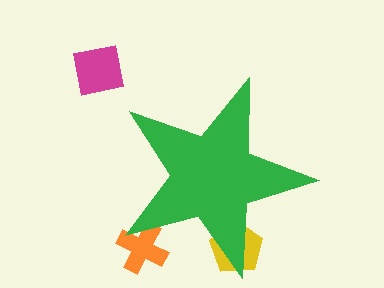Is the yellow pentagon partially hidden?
Yes, the yellow pentagon is partially hidden behind the green star.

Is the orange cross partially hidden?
Yes, the orange cross is partially hidden behind the green star.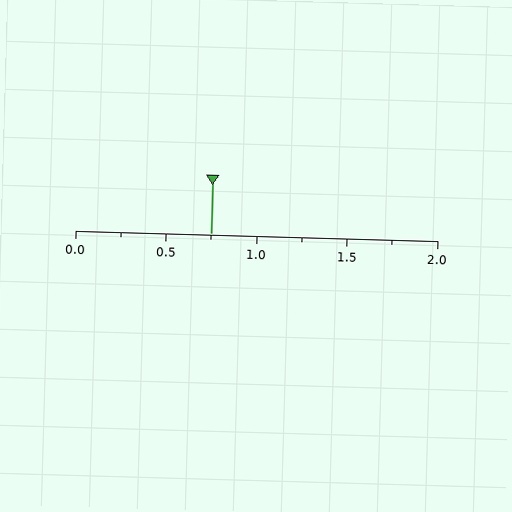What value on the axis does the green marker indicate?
The marker indicates approximately 0.75.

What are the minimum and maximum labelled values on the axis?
The axis runs from 0.0 to 2.0.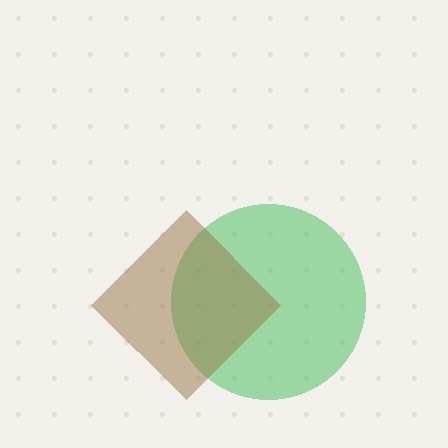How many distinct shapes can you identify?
There are 2 distinct shapes: a green circle, a brown diamond.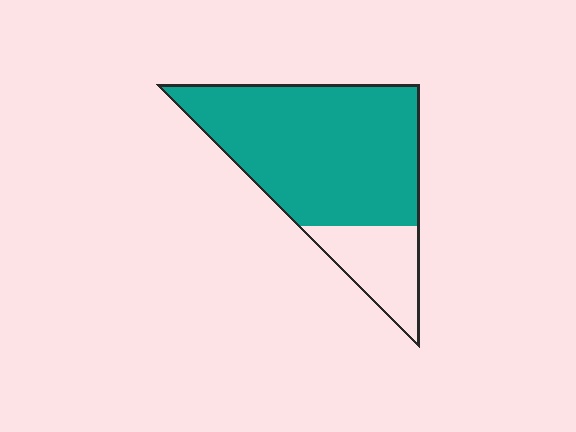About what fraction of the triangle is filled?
About four fifths (4/5).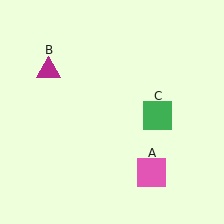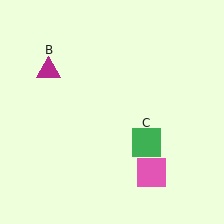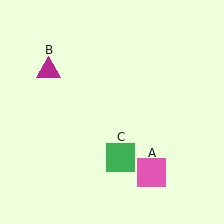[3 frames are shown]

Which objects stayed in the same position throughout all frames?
Pink square (object A) and magenta triangle (object B) remained stationary.